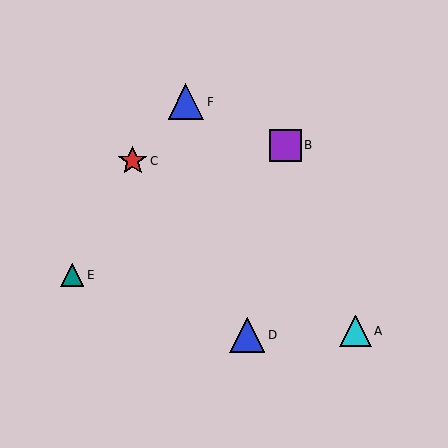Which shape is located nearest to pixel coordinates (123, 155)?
The red star (labeled C) at (133, 161) is nearest to that location.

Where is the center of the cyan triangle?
The center of the cyan triangle is at (355, 331).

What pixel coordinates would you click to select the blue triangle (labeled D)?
Click at (247, 335) to select the blue triangle D.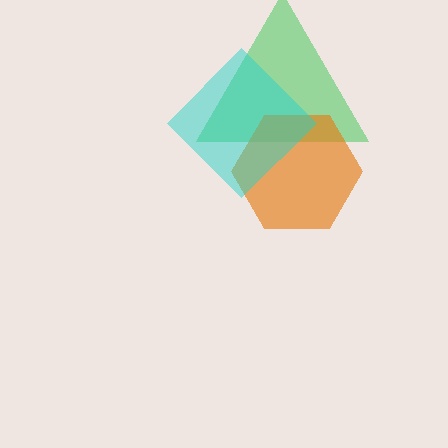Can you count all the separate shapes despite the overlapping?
Yes, there are 3 separate shapes.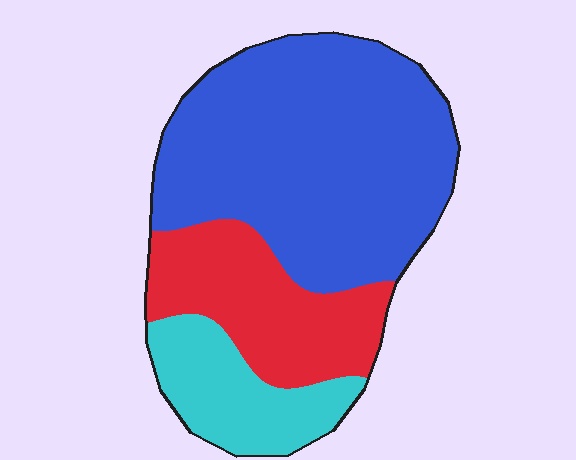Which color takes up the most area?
Blue, at roughly 60%.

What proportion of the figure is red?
Red takes up about one quarter (1/4) of the figure.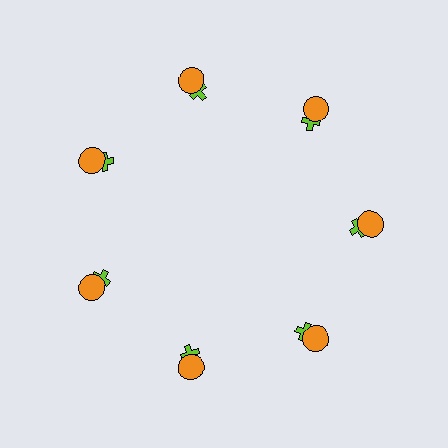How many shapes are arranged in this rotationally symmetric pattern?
There are 14 shapes, arranged in 7 groups of 2.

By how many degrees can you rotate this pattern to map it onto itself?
The pattern maps onto itself every 51 degrees of rotation.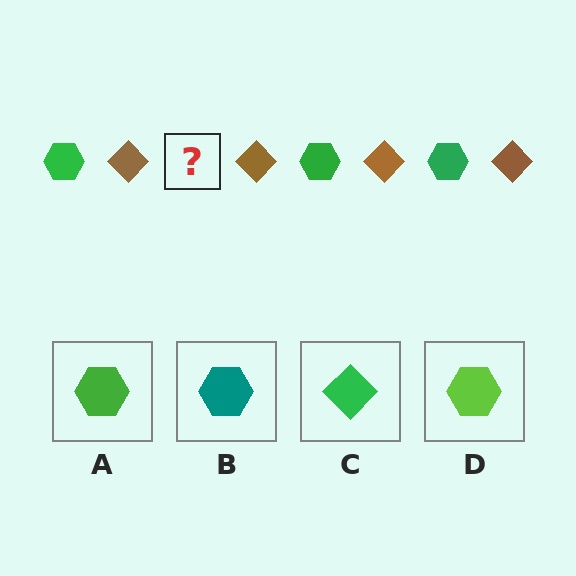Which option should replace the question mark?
Option A.